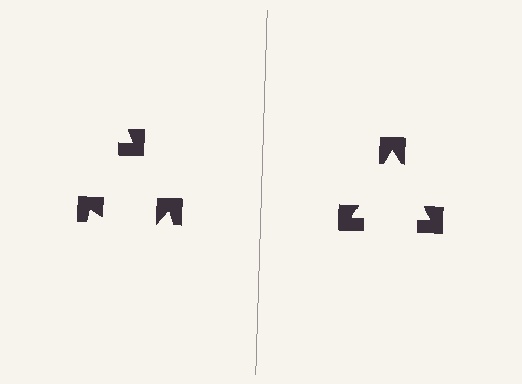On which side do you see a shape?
An illusory triangle appears on the right side. On the left side the wedge cuts are rotated, so no coherent shape forms.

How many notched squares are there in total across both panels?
6 — 3 on each side.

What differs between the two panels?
The notched squares are positioned identically on both sides; only the wedge orientations differ. On the right they align to a triangle; on the left they are misaligned.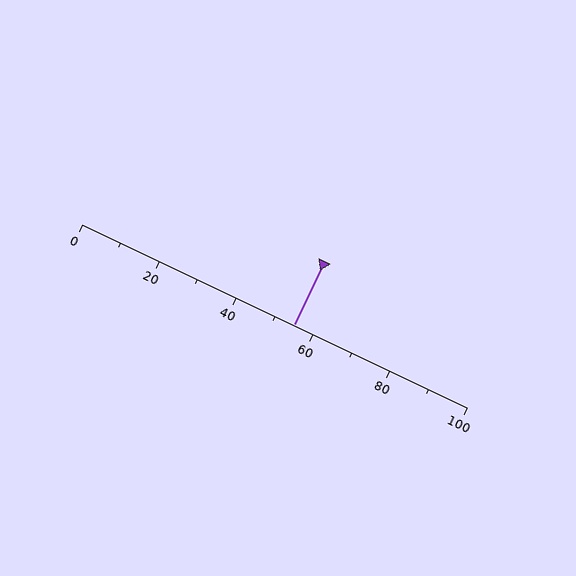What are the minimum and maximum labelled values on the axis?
The axis runs from 0 to 100.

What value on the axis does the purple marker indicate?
The marker indicates approximately 55.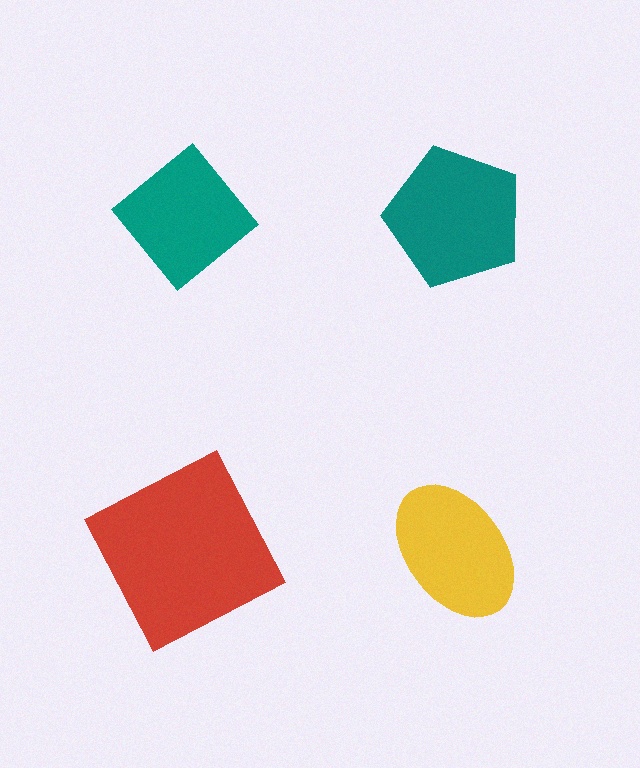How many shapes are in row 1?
2 shapes.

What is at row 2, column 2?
A yellow ellipse.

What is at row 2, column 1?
A red square.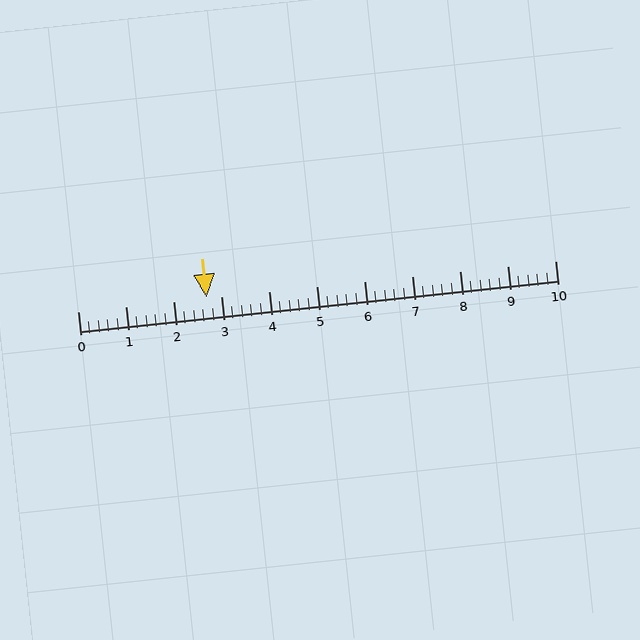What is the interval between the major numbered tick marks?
The major tick marks are spaced 1 units apart.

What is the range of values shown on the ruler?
The ruler shows values from 0 to 10.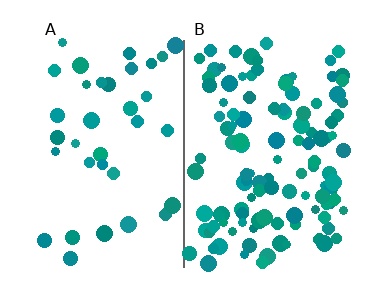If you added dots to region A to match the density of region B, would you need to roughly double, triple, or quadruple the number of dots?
Approximately triple.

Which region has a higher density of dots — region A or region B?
B (the right).